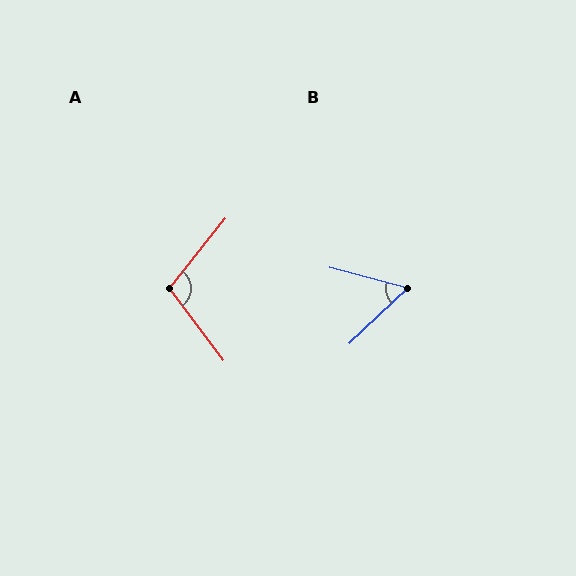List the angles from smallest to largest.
B (58°), A (105°).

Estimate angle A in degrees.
Approximately 105 degrees.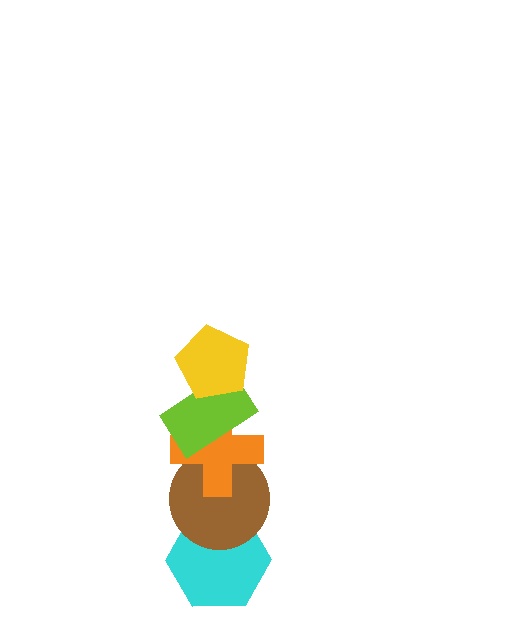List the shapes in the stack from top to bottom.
From top to bottom: the yellow pentagon, the lime rectangle, the orange cross, the brown circle, the cyan hexagon.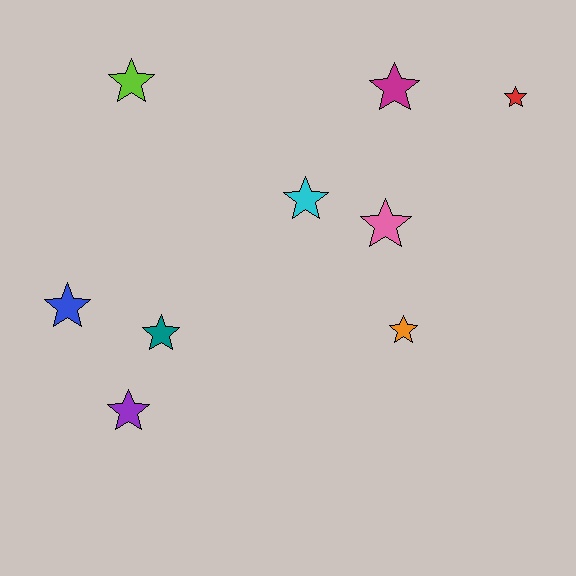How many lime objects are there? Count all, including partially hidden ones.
There is 1 lime object.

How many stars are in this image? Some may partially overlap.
There are 9 stars.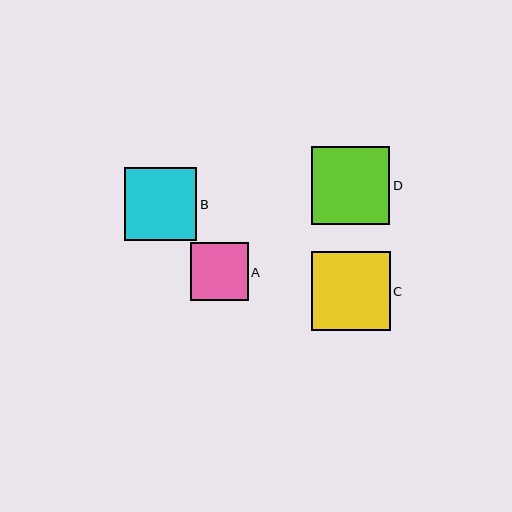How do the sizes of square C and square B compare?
Square C and square B are approximately the same size.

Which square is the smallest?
Square A is the smallest with a size of approximately 58 pixels.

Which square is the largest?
Square C is the largest with a size of approximately 79 pixels.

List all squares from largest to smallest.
From largest to smallest: C, D, B, A.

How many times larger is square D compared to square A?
Square D is approximately 1.4 times the size of square A.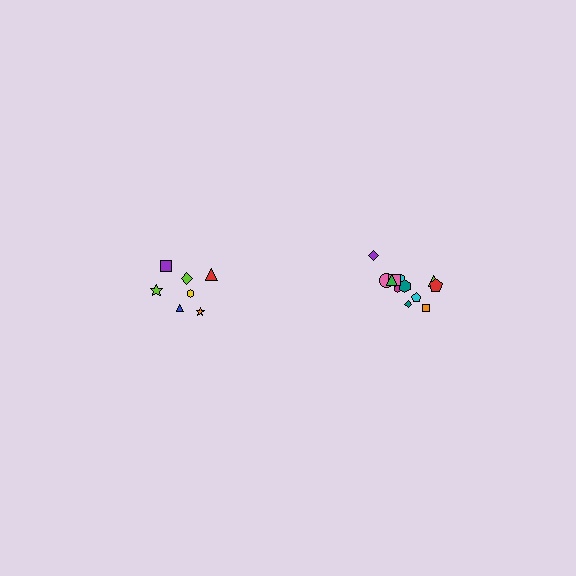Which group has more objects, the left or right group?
The right group.